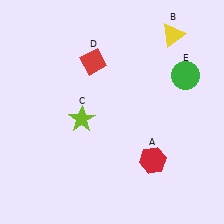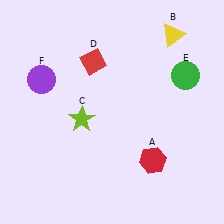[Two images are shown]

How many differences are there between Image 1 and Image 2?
There is 1 difference between the two images.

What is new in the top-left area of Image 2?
A purple circle (F) was added in the top-left area of Image 2.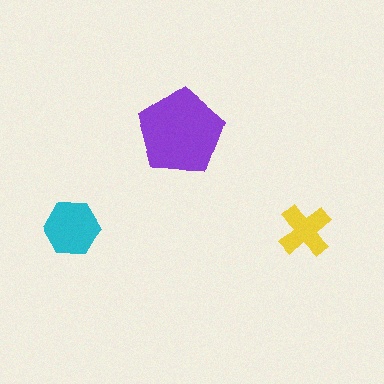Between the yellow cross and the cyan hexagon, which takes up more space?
The cyan hexagon.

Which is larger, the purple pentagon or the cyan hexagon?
The purple pentagon.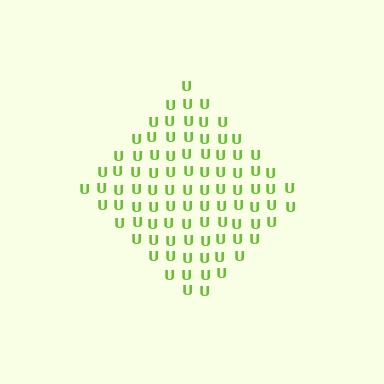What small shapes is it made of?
It is made of small letter U's.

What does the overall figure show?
The overall figure shows a diamond.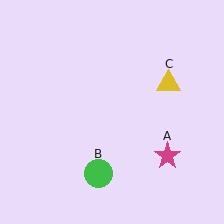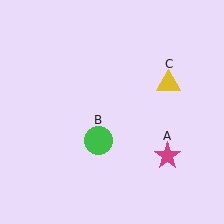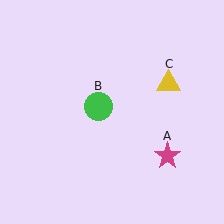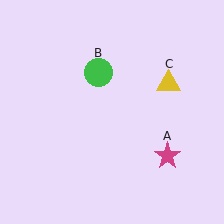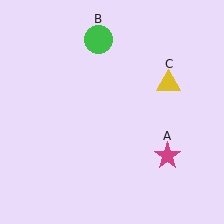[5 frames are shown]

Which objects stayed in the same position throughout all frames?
Magenta star (object A) and yellow triangle (object C) remained stationary.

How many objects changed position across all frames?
1 object changed position: green circle (object B).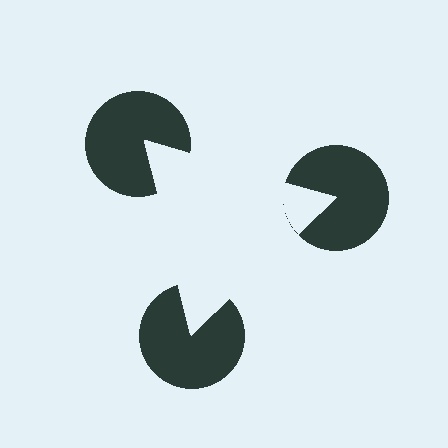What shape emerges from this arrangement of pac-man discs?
An illusory triangle — its edges are inferred from the aligned wedge cuts in the pac-man discs, not physically drawn.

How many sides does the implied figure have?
3 sides.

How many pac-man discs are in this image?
There are 3 — one at each vertex of the illusory triangle.